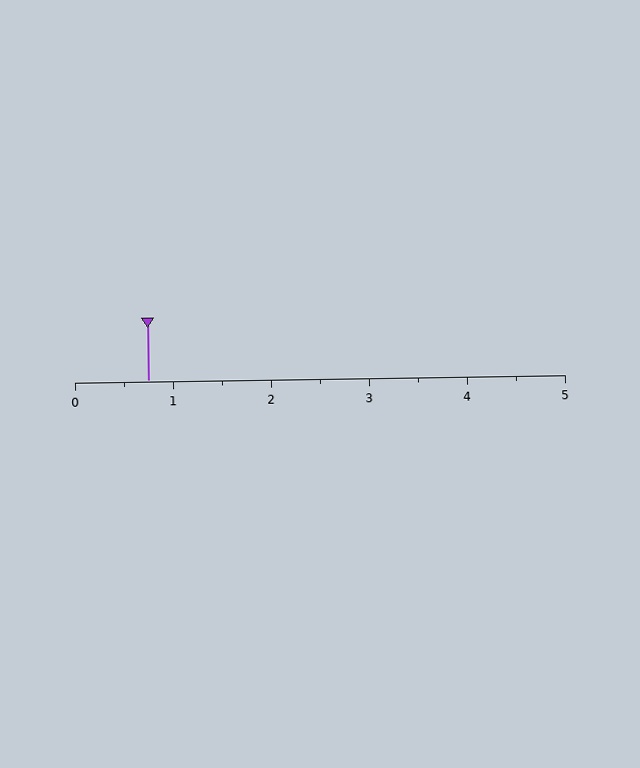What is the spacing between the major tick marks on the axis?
The major ticks are spaced 1 apart.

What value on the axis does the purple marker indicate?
The marker indicates approximately 0.8.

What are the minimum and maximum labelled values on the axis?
The axis runs from 0 to 5.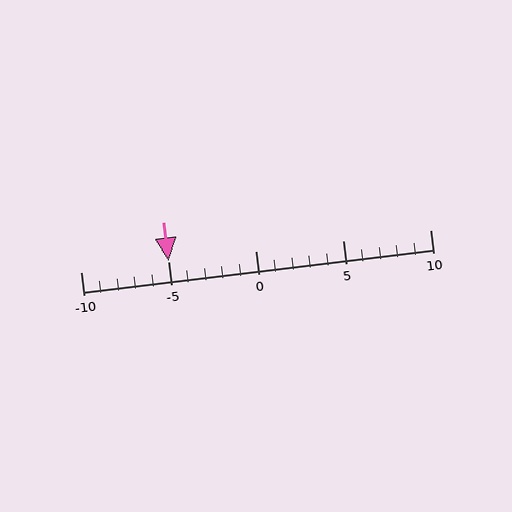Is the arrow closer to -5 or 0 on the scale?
The arrow is closer to -5.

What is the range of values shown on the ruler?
The ruler shows values from -10 to 10.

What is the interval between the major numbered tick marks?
The major tick marks are spaced 5 units apart.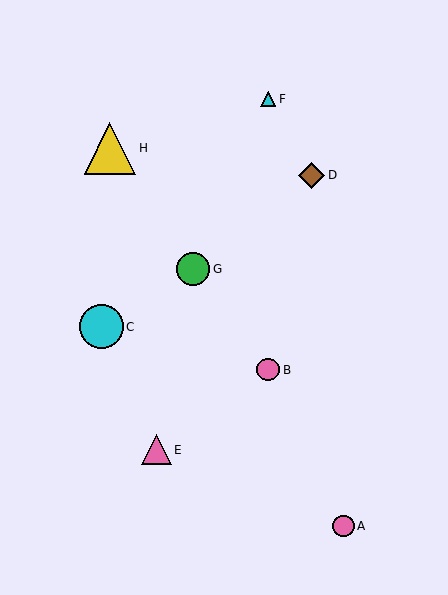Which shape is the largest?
The yellow triangle (labeled H) is the largest.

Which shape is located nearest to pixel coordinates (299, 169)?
The brown diamond (labeled D) at (311, 175) is nearest to that location.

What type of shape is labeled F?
Shape F is a cyan triangle.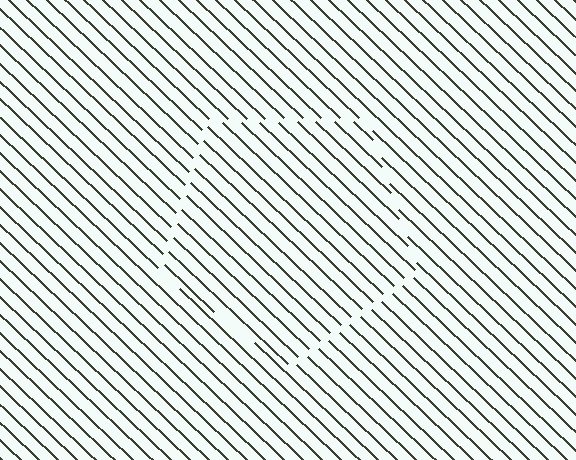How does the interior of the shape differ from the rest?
The interior of the shape contains the same grating, shifted by half a period — the contour is defined by the phase discontinuity where line-ends from the inner and outer gratings abut.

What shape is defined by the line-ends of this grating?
An illusory pentagon. The interior of the shape contains the same grating, shifted by half a period — the contour is defined by the phase discontinuity where line-ends from the inner and outer gratings abut.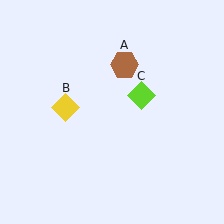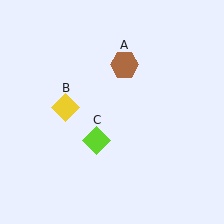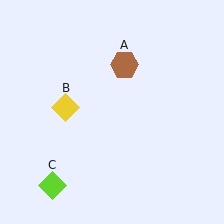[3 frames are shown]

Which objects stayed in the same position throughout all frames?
Brown hexagon (object A) and yellow diamond (object B) remained stationary.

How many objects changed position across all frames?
1 object changed position: lime diamond (object C).